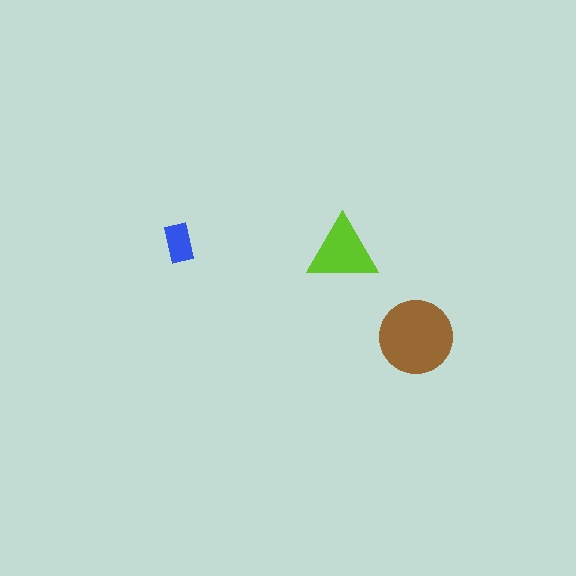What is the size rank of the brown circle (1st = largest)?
1st.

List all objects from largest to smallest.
The brown circle, the lime triangle, the blue rectangle.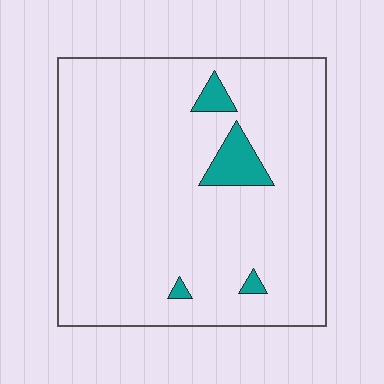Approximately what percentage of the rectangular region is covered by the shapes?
Approximately 5%.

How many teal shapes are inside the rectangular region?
4.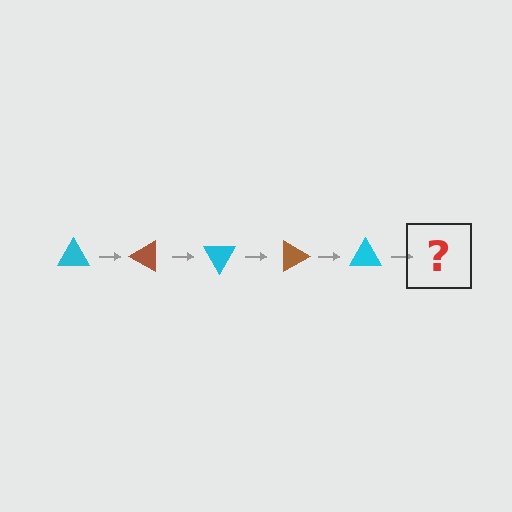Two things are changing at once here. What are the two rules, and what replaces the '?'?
The two rules are that it rotates 30 degrees each step and the color cycles through cyan and brown. The '?' should be a brown triangle, rotated 150 degrees from the start.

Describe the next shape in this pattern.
It should be a brown triangle, rotated 150 degrees from the start.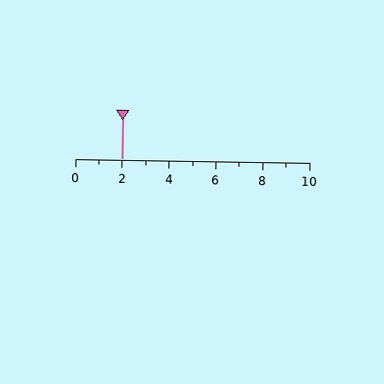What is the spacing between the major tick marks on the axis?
The major ticks are spaced 2 apart.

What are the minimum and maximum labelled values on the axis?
The axis runs from 0 to 10.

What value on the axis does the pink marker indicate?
The marker indicates approximately 2.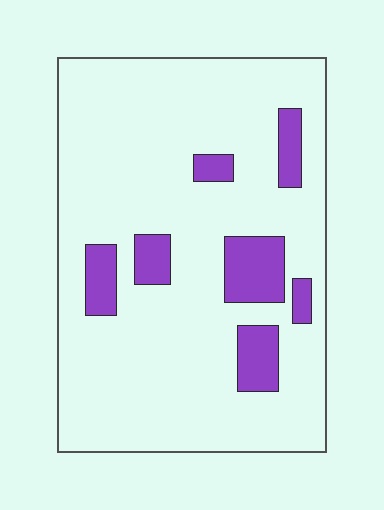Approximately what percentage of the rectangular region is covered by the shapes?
Approximately 15%.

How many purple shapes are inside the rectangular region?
7.